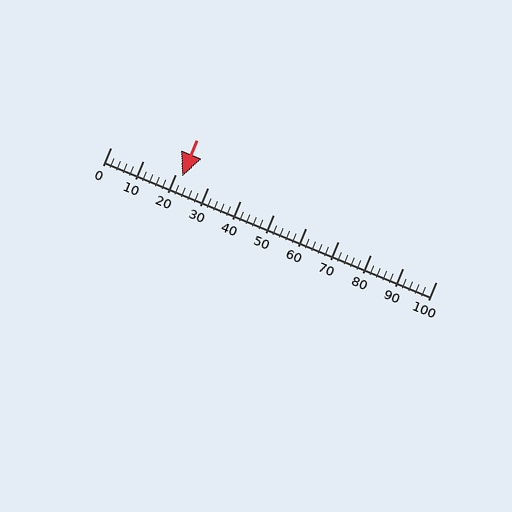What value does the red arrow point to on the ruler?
The red arrow points to approximately 22.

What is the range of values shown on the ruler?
The ruler shows values from 0 to 100.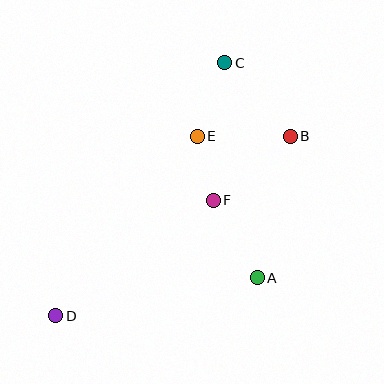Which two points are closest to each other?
Points E and F are closest to each other.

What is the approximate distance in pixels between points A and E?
The distance between A and E is approximately 154 pixels.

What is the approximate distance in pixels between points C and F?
The distance between C and F is approximately 138 pixels.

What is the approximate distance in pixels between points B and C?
The distance between B and C is approximately 98 pixels.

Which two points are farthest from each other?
Points C and D are farthest from each other.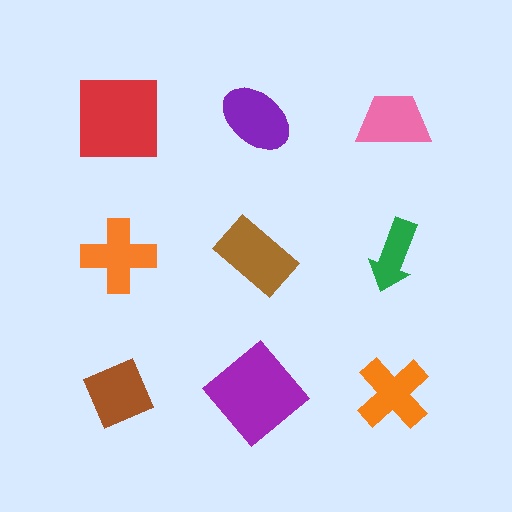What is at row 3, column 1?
A brown diamond.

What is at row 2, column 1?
An orange cross.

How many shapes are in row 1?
3 shapes.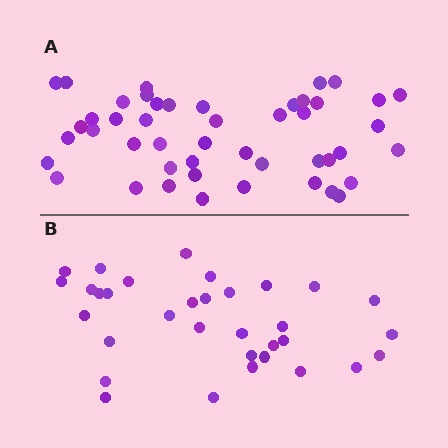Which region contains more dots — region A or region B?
Region A (the top region) has more dots.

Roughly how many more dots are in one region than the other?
Region A has approximately 15 more dots than region B.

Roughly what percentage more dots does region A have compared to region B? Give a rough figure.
About 40% more.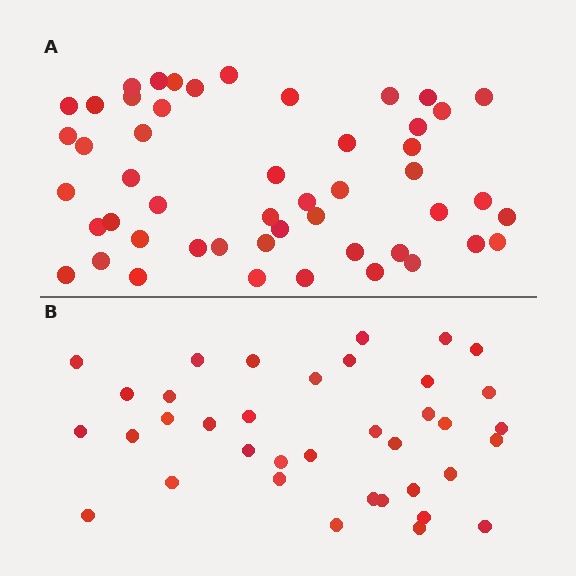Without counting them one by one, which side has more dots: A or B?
Region A (the top region) has more dots.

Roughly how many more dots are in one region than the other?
Region A has approximately 15 more dots than region B.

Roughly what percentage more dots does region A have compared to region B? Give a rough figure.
About 35% more.